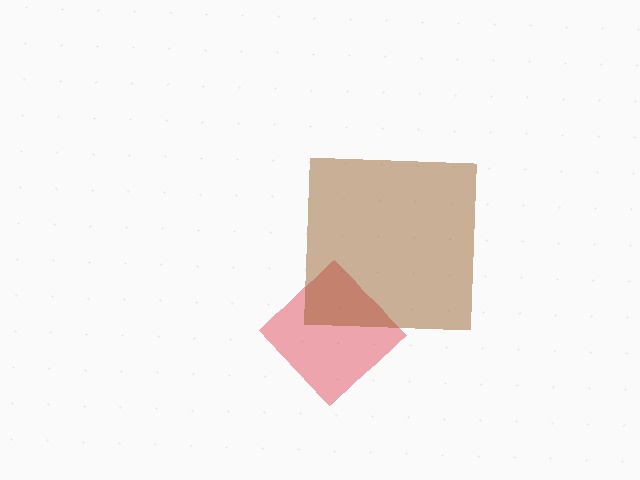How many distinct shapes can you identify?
There are 2 distinct shapes: a red diamond, a brown square.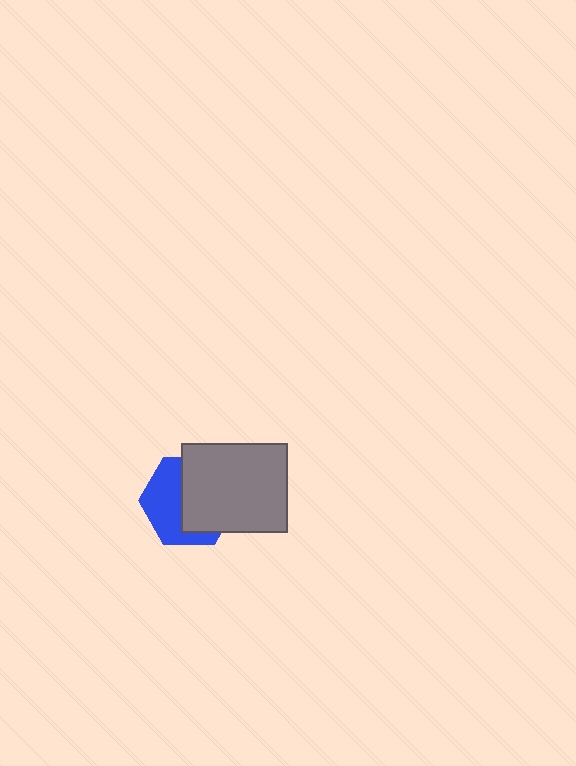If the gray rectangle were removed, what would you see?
You would see the complete blue hexagon.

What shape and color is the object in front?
The object in front is a gray rectangle.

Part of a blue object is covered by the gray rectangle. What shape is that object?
It is a hexagon.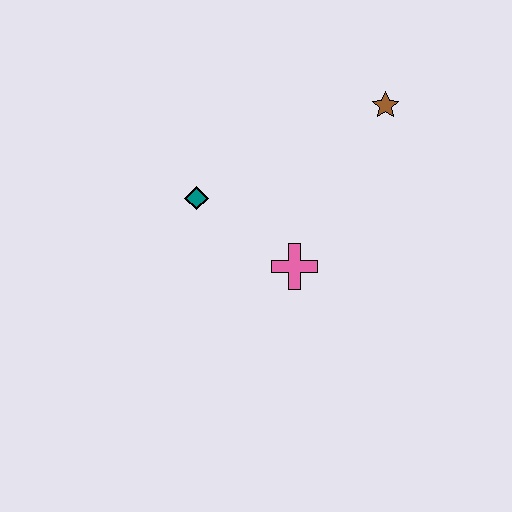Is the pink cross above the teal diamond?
No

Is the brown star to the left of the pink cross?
No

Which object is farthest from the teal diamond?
The brown star is farthest from the teal diamond.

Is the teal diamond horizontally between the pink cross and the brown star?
No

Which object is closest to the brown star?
The pink cross is closest to the brown star.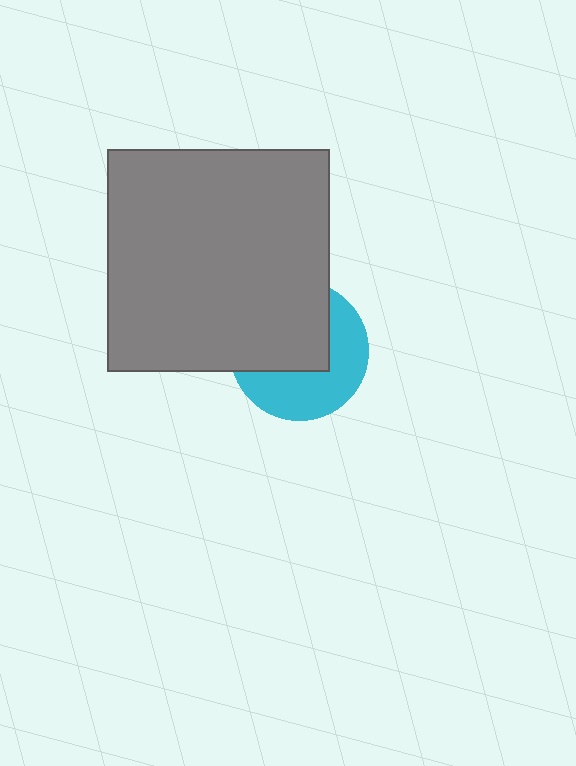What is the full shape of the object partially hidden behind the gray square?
The partially hidden object is a cyan circle.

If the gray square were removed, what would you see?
You would see the complete cyan circle.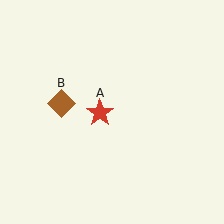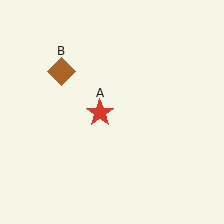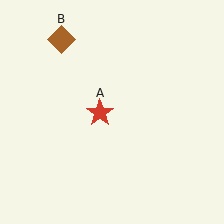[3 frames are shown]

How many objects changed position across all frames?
1 object changed position: brown diamond (object B).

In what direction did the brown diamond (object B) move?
The brown diamond (object B) moved up.